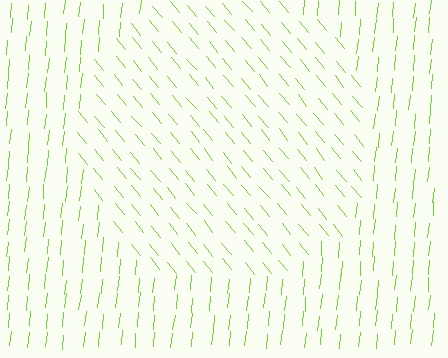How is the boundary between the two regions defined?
The boundary is defined purely by a change in line orientation (approximately 45 degrees difference). All lines are the same color and thickness.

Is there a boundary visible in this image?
Yes, there is a texture boundary formed by a change in line orientation.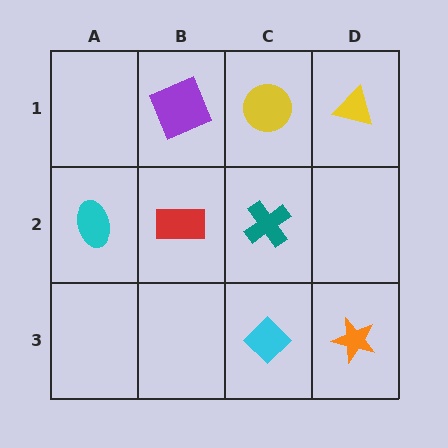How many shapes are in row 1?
3 shapes.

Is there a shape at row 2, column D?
No, that cell is empty.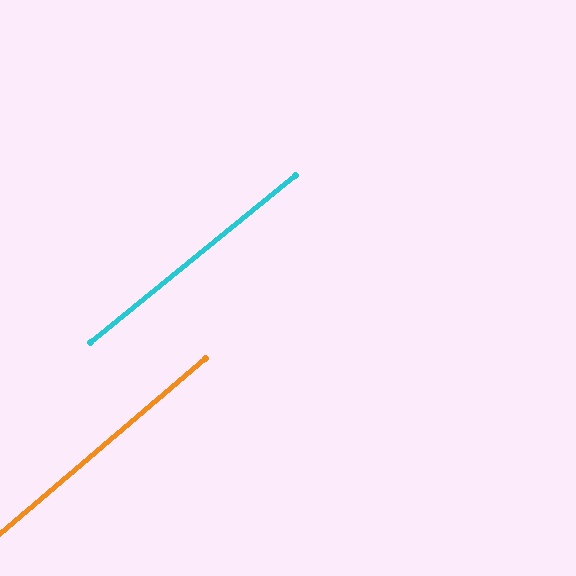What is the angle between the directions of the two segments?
Approximately 1 degree.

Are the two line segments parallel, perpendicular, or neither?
Parallel — their directions differ by only 1.2°.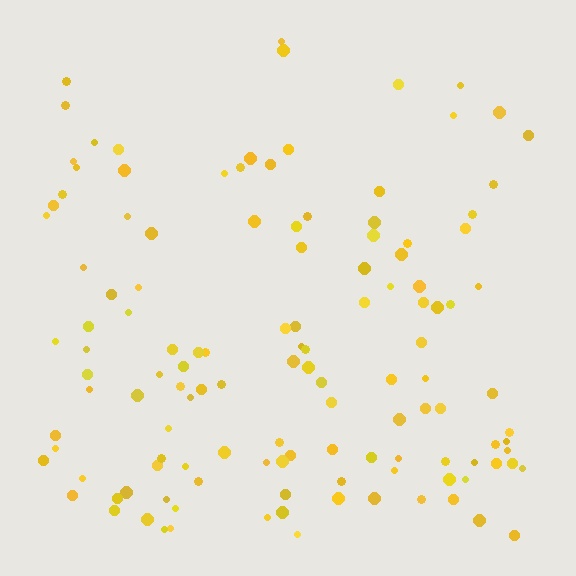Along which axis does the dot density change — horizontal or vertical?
Vertical.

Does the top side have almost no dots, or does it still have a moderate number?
Still a moderate number, just noticeably fewer than the bottom.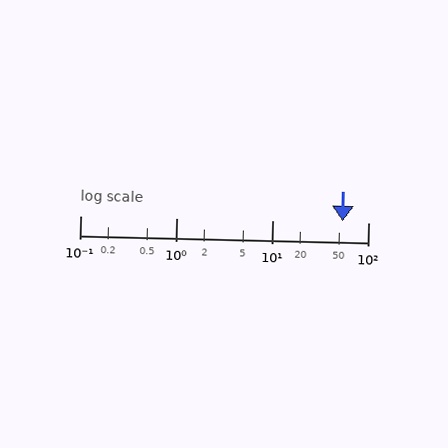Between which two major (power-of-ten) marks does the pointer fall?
The pointer is between 10 and 100.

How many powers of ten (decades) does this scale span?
The scale spans 3 decades, from 0.1 to 100.